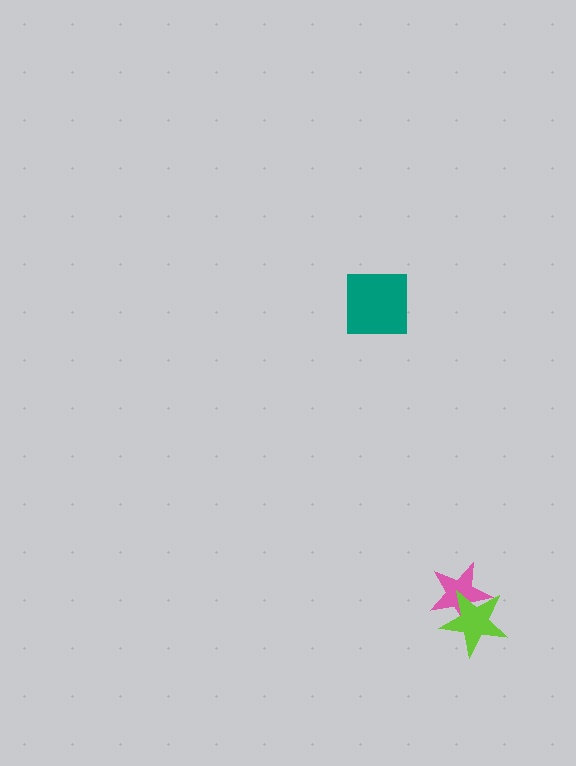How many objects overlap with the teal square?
0 objects overlap with the teal square.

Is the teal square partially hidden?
No, no other shape covers it.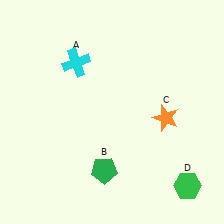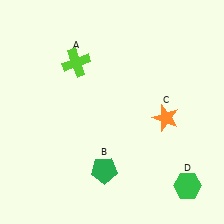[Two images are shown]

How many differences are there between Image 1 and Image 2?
There is 1 difference between the two images.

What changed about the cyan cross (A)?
In Image 1, A is cyan. In Image 2, it changed to lime.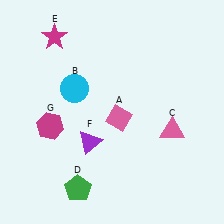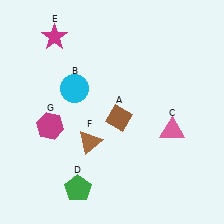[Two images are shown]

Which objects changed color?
A changed from pink to brown. F changed from purple to brown.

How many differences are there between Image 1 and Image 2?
There are 2 differences between the two images.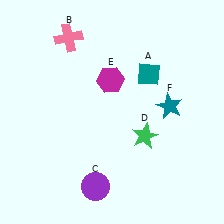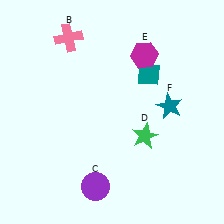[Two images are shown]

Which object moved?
The magenta hexagon (E) moved right.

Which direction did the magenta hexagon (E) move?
The magenta hexagon (E) moved right.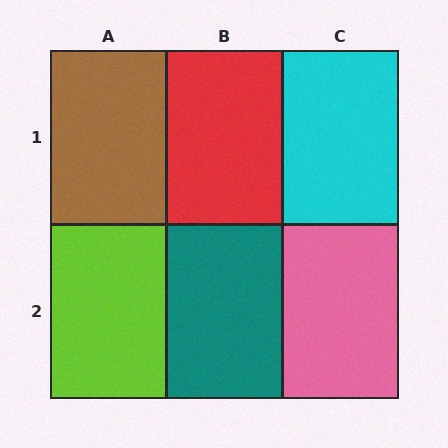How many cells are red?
1 cell is red.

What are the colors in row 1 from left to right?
Brown, red, cyan.